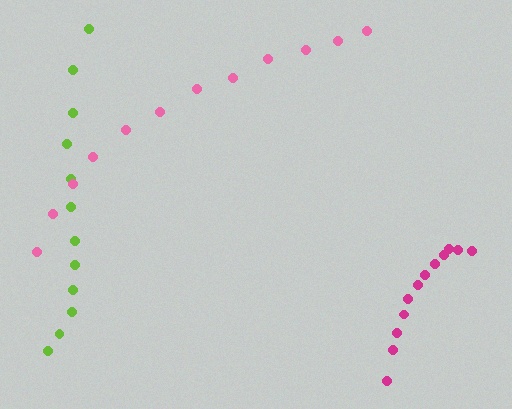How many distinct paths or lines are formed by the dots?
There are 3 distinct paths.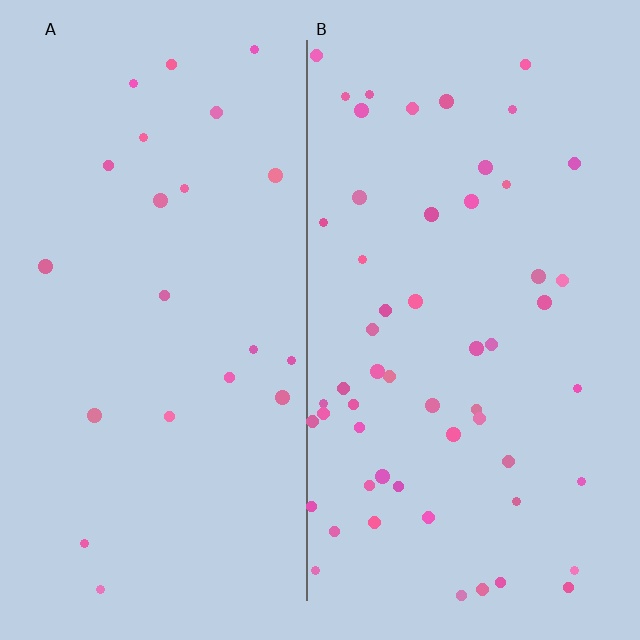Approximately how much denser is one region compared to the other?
Approximately 2.5× — region B over region A.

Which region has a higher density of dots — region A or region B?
B (the right).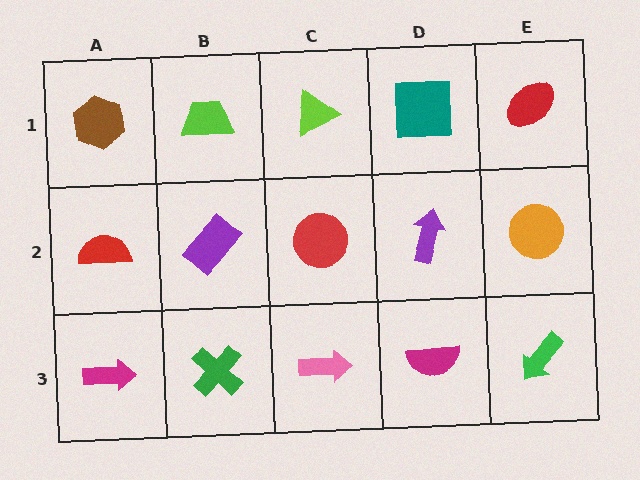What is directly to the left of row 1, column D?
A lime triangle.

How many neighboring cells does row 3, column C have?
3.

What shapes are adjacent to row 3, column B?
A purple rectangle (row 2, column B), a magenta arrow (row 3, column A), a pink arrow (row 3, column C).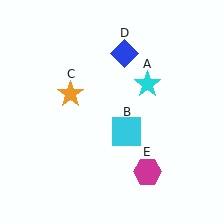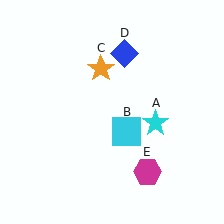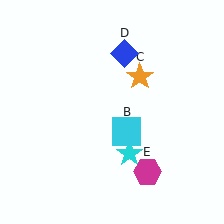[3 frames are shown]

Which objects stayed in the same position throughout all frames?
Cyan square (object B) and blue diamond (object D) and magenta hexagon (object E) remained stationary.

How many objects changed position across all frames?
2 objects changed position: cyan star (object A), orange star (object C).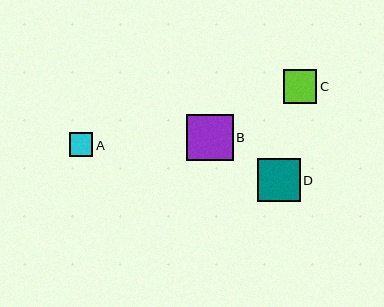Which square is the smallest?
Square A is the smallest with a size of approximately 24 pixels.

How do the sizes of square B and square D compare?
Square B and square D are approximately the same size.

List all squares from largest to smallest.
From largest to smallest: B, D, C, A.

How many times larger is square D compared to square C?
Square D is approximately 1.3 times the size of square C.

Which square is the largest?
Square B is the largest with a size of approximately 47 pixels.